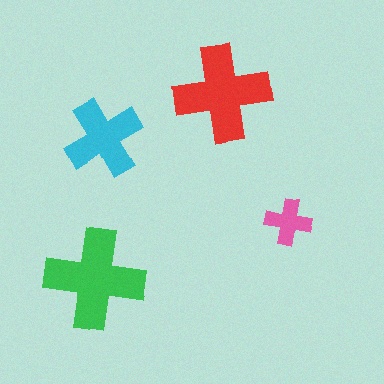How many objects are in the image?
There are 4 objects in the image.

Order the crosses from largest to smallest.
the green one, the red one, the cyan one, the pink one.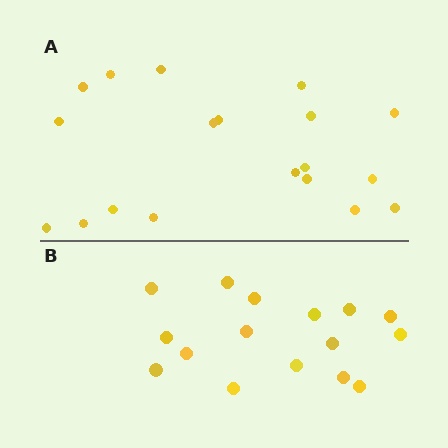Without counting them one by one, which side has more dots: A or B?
Region A (the top region) has more dots.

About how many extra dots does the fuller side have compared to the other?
Region A has just a few more — roughly 2 or 3 more dots than region B.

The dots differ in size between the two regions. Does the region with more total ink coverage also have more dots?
No. Region B has more total ink coverage because its dots are larger, but region A actually contains more individual dots. Total area can be misleading — the number of items is what matters here.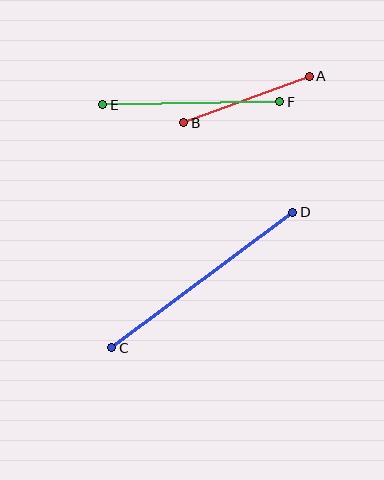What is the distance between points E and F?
The distance is approximately 177 pixels.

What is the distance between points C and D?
The distance is approximately 226 pixels.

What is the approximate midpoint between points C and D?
The midpoint is at approximately (202, 280) pixels.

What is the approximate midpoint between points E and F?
The midpoint is at approximately (191, 103) pixels.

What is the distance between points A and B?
The distance is approximately 134 pixels.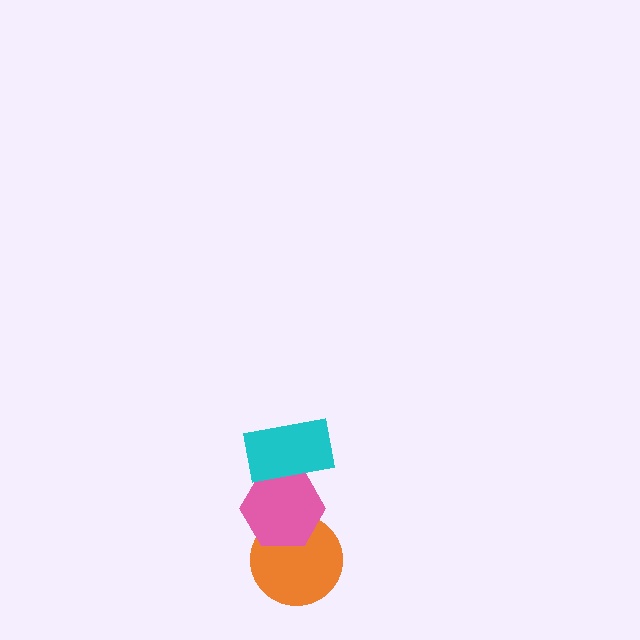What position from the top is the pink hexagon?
The pink hexagon is 2nd from the top.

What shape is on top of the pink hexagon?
The cyan rectangle is on top of the pink hexagon.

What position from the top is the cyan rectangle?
The cyan rectangle is 1st from the top.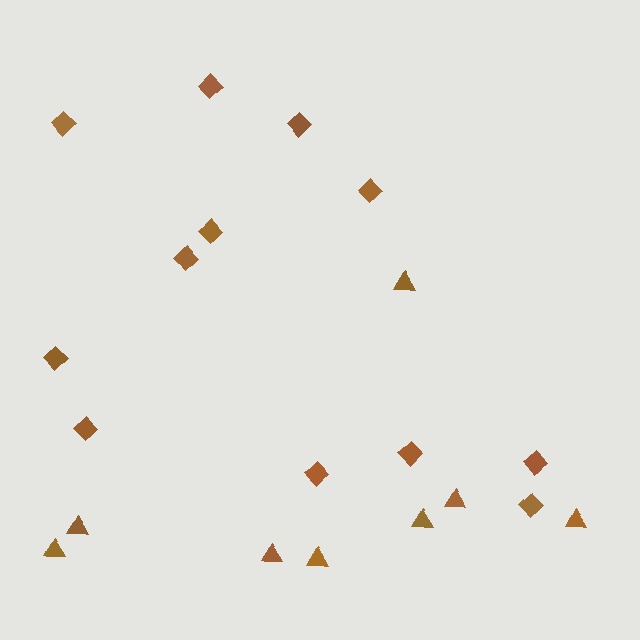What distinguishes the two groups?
There are 2 groups: one group of diamonds (12) and one group of triangles (8).